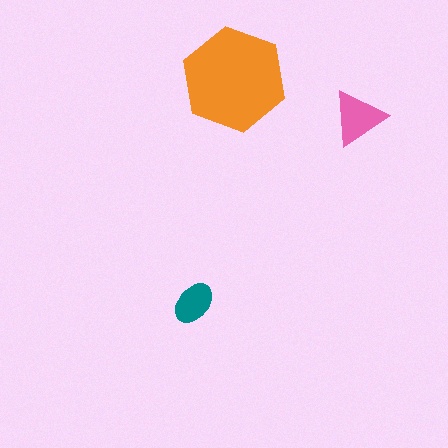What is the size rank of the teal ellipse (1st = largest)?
3rd.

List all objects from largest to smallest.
The orange hexagon, the pink triangle, the teal ellipse.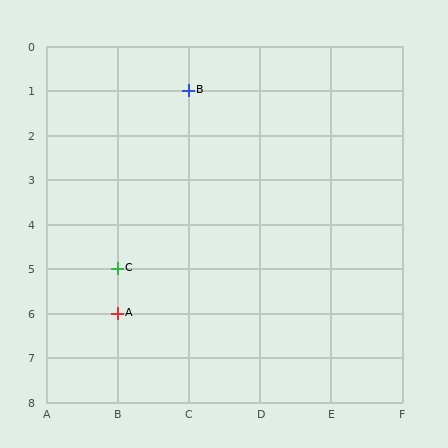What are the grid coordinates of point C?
Point C is at grid coordinates (B, 5).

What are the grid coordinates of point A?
Point A is at grid coordinates (B, 6).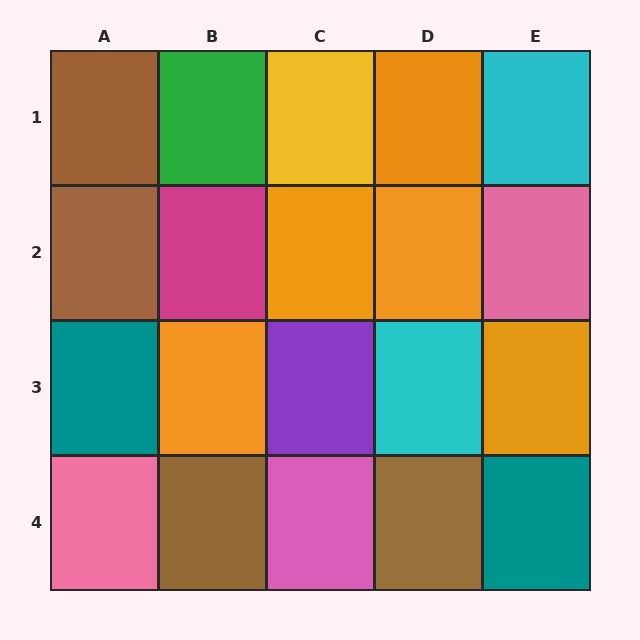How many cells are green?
1 cell is green.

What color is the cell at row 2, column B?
Magenta.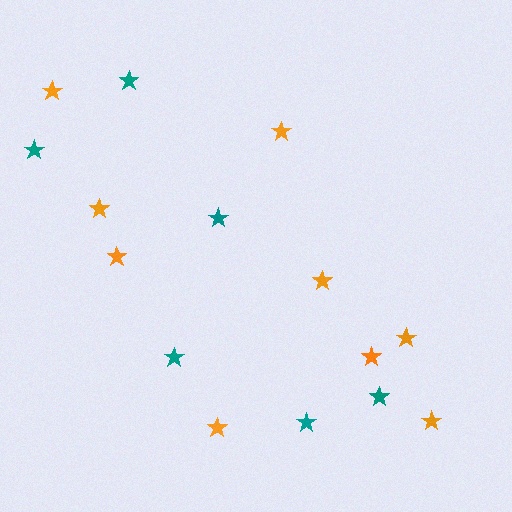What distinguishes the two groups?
There are 2 groups: one group of teal stars (6) and one group of orange stars (9).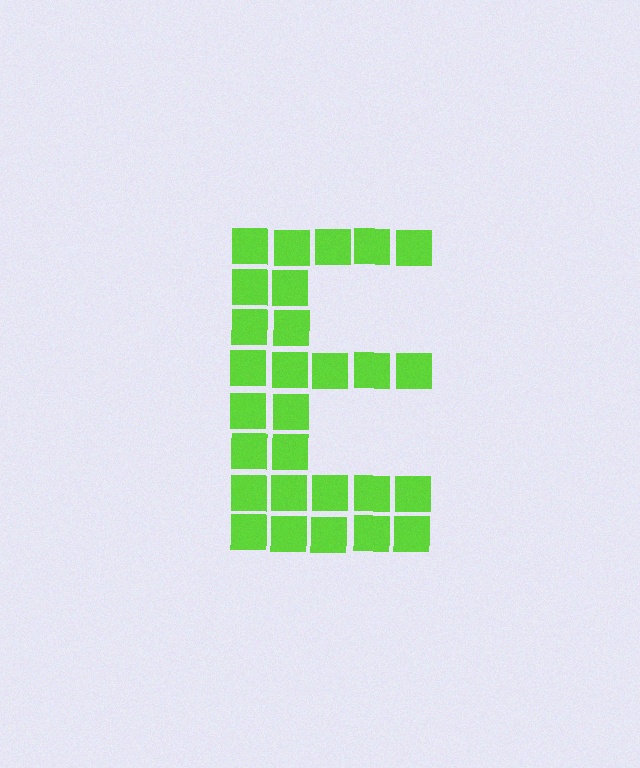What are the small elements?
The small elements are squares.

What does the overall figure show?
The overall figure shows the letter E.